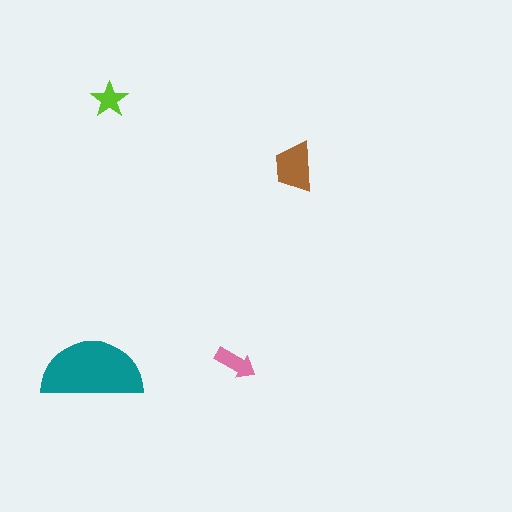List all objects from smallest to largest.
The lime star, the pink arrow, the brown trapezoid, the teal semicircle.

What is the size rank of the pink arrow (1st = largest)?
3rd.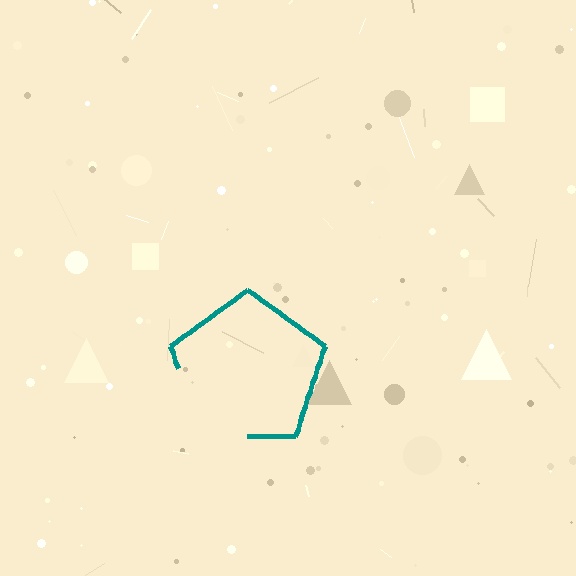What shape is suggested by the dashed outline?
The dashed outline suggests a pentagon.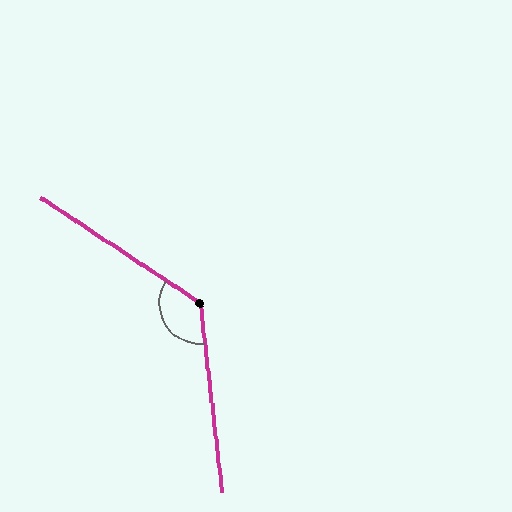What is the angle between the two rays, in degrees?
Approximately 130 degrees.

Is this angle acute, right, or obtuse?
It is obtuse.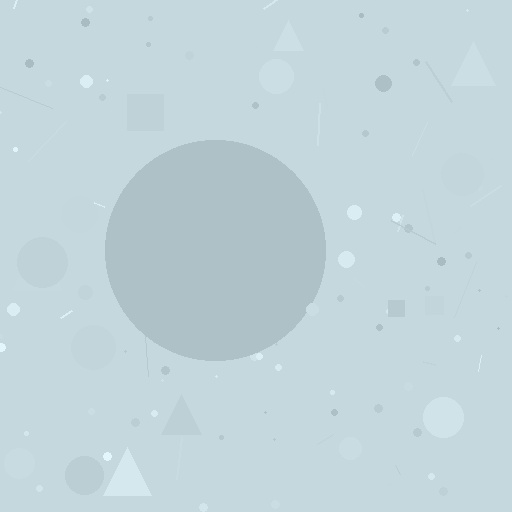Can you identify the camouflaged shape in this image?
The camouflaged shape is a circle.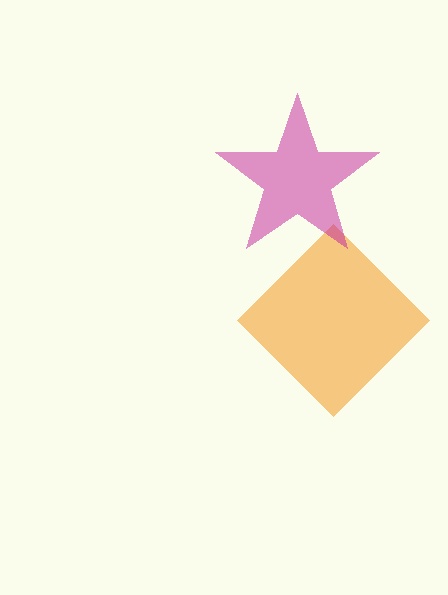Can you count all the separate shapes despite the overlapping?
Yes, there are 2 separate shapes.